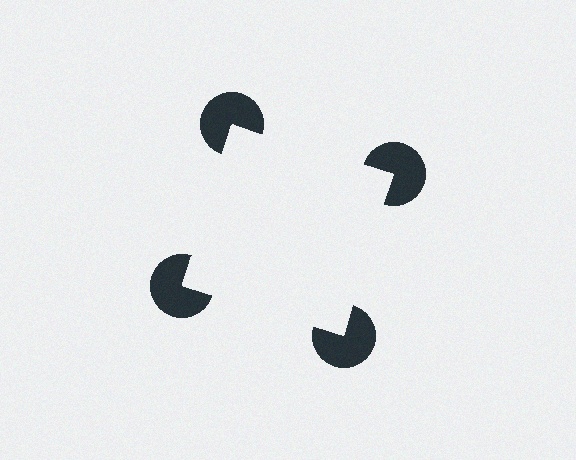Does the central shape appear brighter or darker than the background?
It typically appears slightly brighter than the background, even though no actual brightness change is drawn.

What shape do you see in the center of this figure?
An illusory square — its edges are inferred from the aligned wedge cuts in the pac-man discs, not physically drawn.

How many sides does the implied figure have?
4 sides.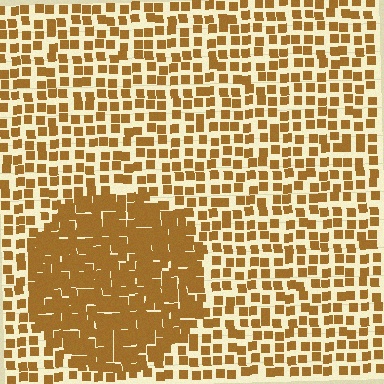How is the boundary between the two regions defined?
The boundary is defined by a change in element density (approximately 2.1x ratio). All elements are the same color, size, and shape.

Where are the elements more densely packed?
The elements are more densely packed inside the circle boundary.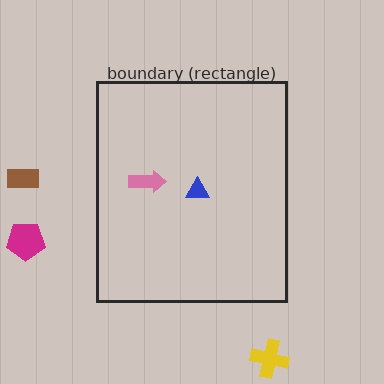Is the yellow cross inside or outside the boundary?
Outside.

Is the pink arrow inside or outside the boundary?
Inside.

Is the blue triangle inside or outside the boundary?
Inside.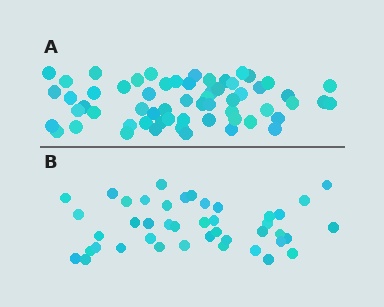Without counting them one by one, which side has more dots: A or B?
Region A (the top region) has more dots.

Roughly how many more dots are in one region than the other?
Region A has approximately 15 more dots than region B.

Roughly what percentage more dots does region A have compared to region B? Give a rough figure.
About 40% more.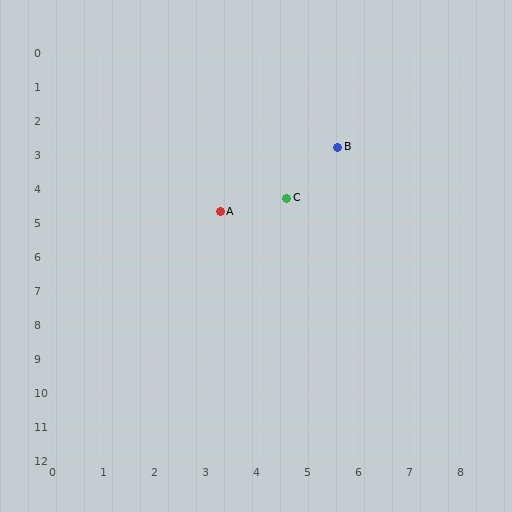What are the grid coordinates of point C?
Point C is at approximately (4.6, 4.3).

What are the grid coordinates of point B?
Point B is at approximately (5.6, 2.8).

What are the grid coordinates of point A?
Point A is at approximately (3.3, 4.7).